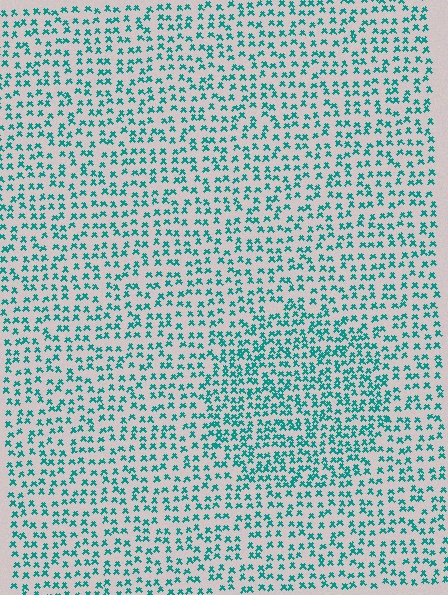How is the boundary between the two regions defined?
The boundary is defined by a change in element density (approximately 1.6x ratio). All elements are the same color, size, and shape.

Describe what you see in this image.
The image contains small teal elements arranged at two different densities. A circle-shaped region is visible where the elements are more densely packed than the surrounding area.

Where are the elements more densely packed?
The elements are more densely packed inside the circle boundary.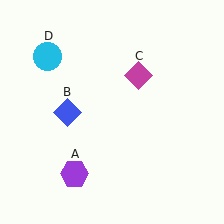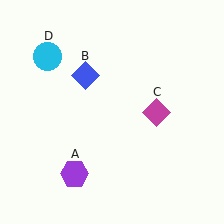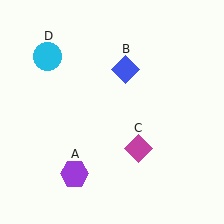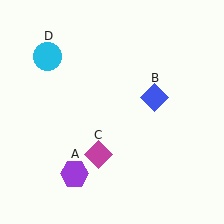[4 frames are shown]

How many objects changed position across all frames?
2 objects changed position: blue diamond (object B), magenta diamond (object C).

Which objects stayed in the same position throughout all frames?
Purple hexagon (object A) and cyan circle (object D) remained stationary.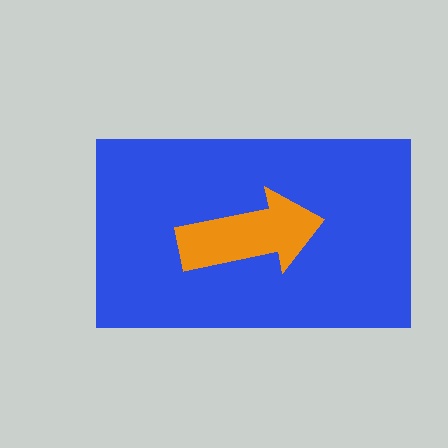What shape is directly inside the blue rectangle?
The orange arrow.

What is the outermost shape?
The blue rectangle.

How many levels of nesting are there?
2.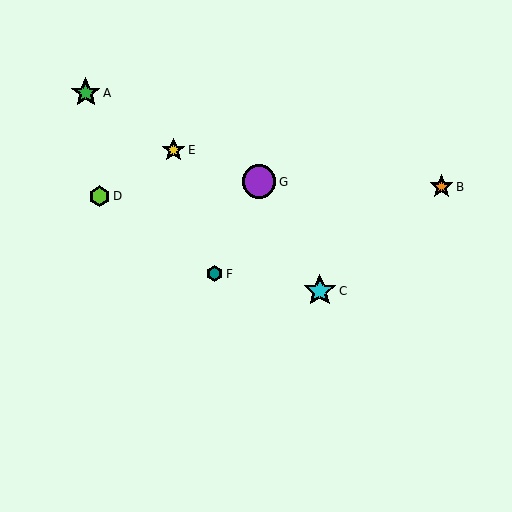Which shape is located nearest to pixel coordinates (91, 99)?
The green star (labeled A) at (86, 93) is nearest to that location.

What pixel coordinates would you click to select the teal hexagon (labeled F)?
Click at (215, 274) to select the teal hexagon F.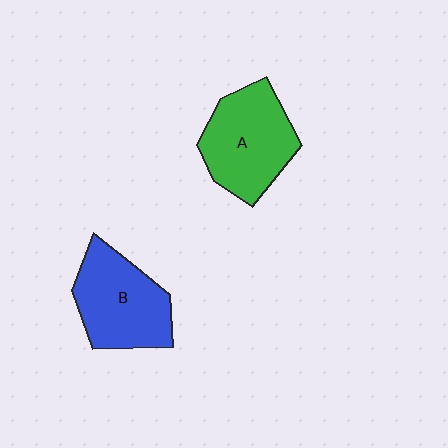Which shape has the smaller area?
Shape B (blue).